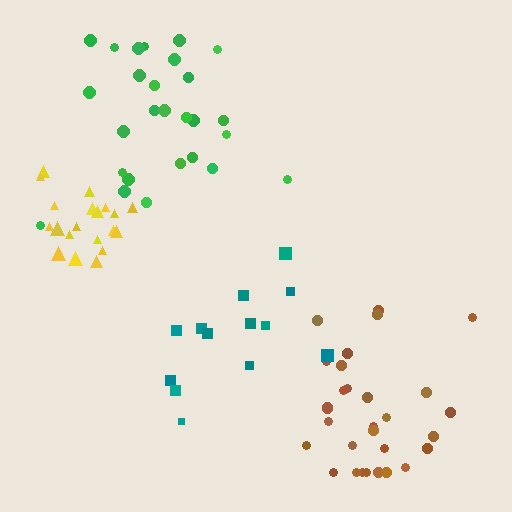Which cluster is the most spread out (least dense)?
Teal.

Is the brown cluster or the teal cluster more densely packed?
Brown.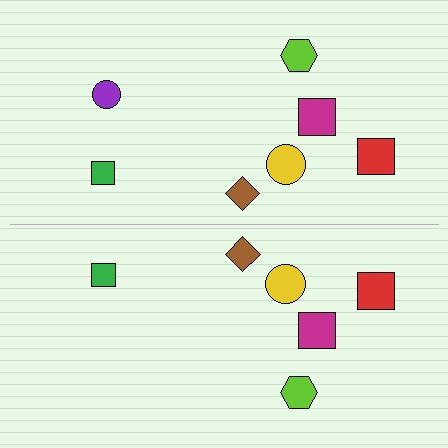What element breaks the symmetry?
A purple circle is missing from the bottom side.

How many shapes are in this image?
There are 13 shapes in this image.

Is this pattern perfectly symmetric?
No, the pattern is not perfectly symmetric. A purple circle is missing from the bottom side.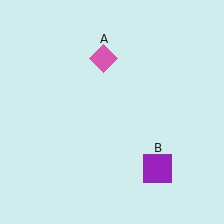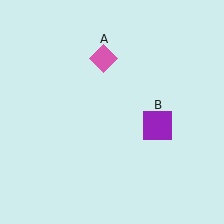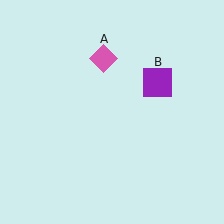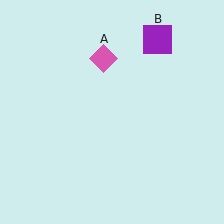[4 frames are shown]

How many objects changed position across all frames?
1 object changed position: purple square (object B).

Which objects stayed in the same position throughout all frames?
Pink diamond (object A) remained stationary.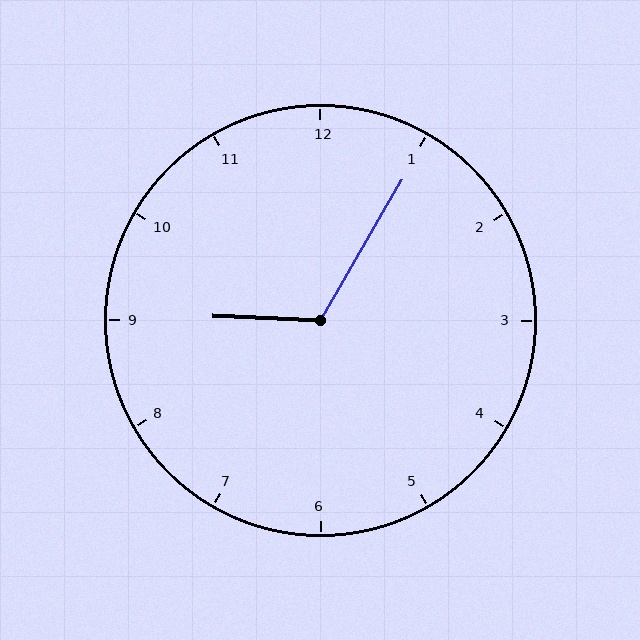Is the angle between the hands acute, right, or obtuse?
It is obtuse.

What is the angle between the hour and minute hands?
Approximately 118 degrees.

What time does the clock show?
9:05.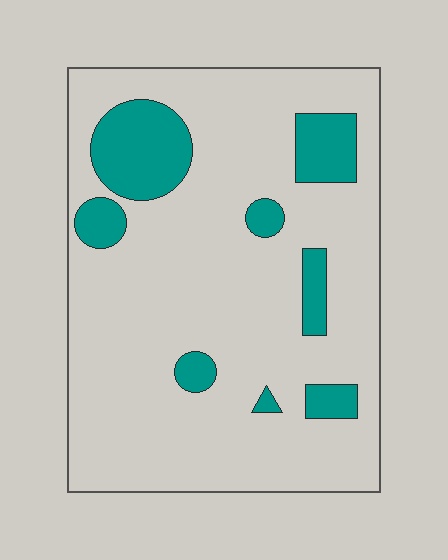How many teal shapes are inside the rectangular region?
8.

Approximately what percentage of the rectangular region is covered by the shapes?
Approximately 15%.